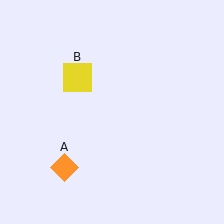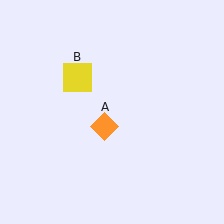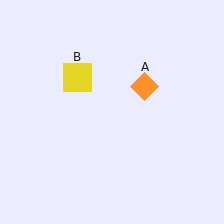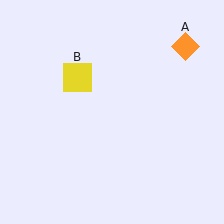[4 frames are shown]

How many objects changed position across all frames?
1 object changed position: orange diamond (object A).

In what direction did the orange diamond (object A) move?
The orange diamond (object A) moved up and to the right.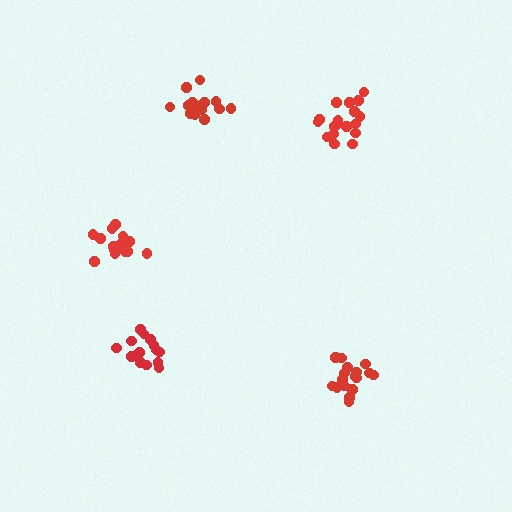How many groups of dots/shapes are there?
There are 5 groups.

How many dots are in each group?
Group 1: 14 dots, Group 2: 20 dots, Group 3: 14 dots, Group 4: 18 dots, Group 5: 16 dots (82 total).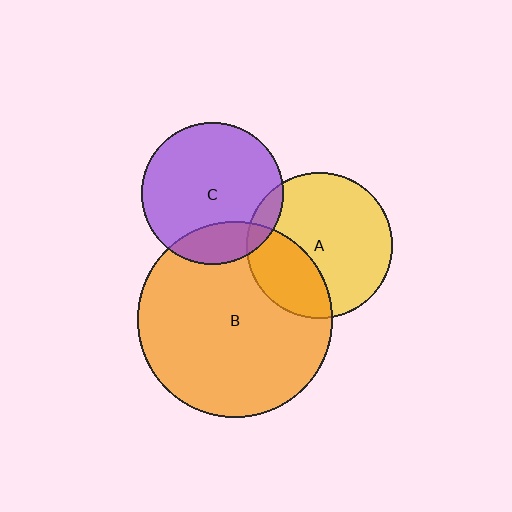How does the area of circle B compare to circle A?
Approximately 1.8 times.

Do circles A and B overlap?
Yes.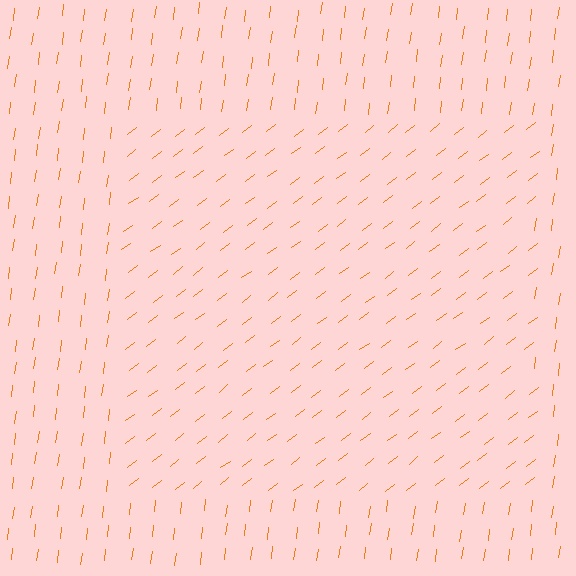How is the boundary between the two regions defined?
The boundary is defined purely by a change in line orientation (approximately 45 degrees difference). All lines are the same color and thickness.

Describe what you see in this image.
The image is filled with small orange line segments. A rectangle region in the image has lines oriented differently from the surrounding lines, creating a visible texture boundary.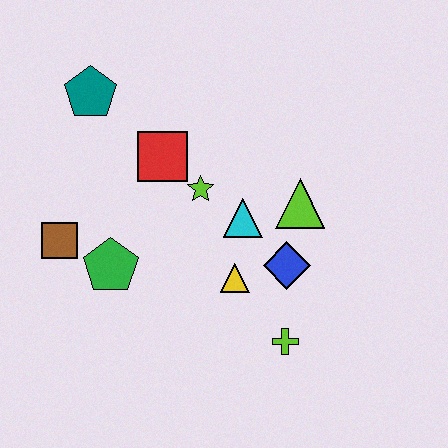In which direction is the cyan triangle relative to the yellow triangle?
The cyan triangle is above the yellow triangle.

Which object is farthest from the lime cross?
The teal pentagon is farthest from the lime cross.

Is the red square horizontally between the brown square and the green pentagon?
No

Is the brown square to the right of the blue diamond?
No